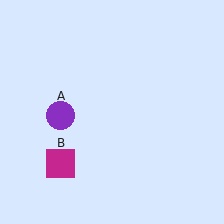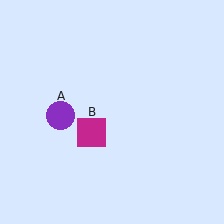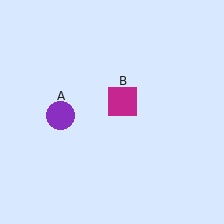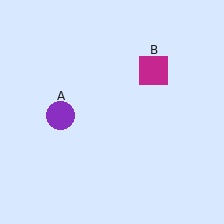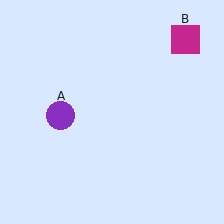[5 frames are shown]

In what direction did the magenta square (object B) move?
The magenta square (object B) moved up and to the right.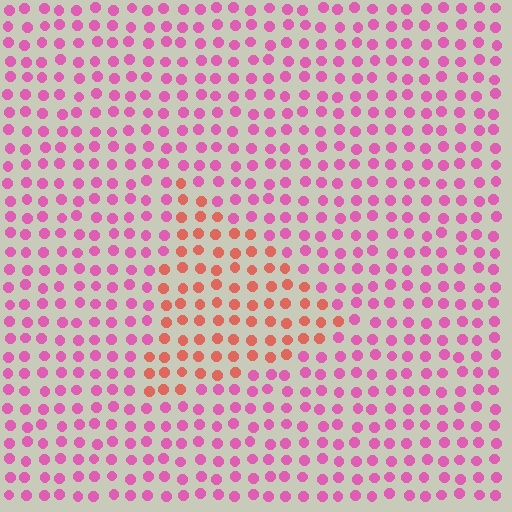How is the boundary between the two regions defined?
The boundary is defined purely by a slight shift in hue (about 45 degrees). Spacing, size, and orientation are identical on both sides.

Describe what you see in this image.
The image is filled with small pink elements in a uniform arrangement. A triangle-shaped region is visible where the elements are tinted to a slightly different hue, forming a subtle color boundary.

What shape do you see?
I see a triangle.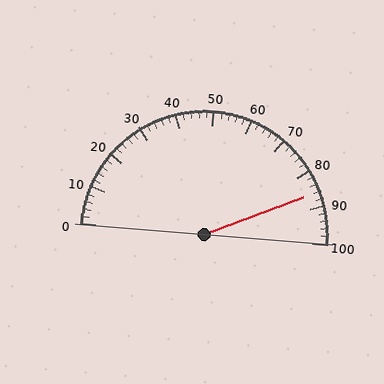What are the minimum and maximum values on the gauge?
The gauge ranges from 0 to 100.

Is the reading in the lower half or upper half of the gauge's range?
The reading is in the upper half of the range (0 to 100).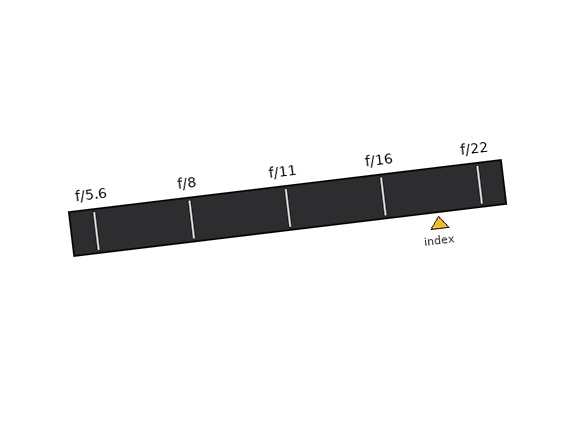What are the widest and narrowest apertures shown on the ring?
The widest aperture shown is f/5.6 and the narrowest is f/22.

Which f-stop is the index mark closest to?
The index mark is closest to f/22.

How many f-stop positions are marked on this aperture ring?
There are 5 f-stop positions marked.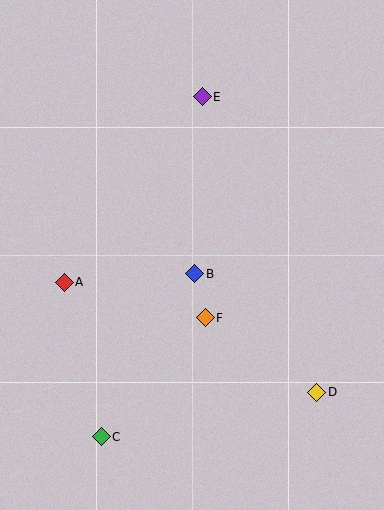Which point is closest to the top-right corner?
Point E is closest to the top-right corner.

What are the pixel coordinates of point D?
Point D is at (317, 392).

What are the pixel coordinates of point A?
Point A is at (64, 282).